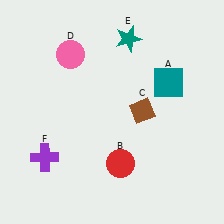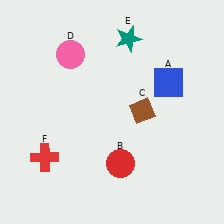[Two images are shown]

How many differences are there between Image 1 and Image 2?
There are 2 differences between the two images.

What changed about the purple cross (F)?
In Image 1, F is purple. In Image 2, it changed to red.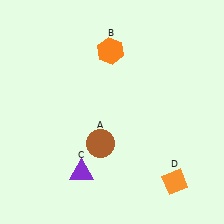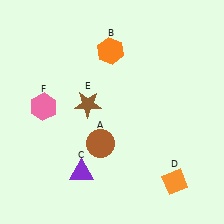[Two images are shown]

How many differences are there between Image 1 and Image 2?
There are 2 differences between the two images.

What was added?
A brown star (E), a pink hexagon (F) were added in Image 2.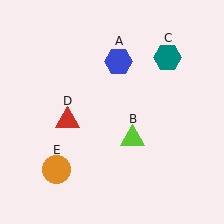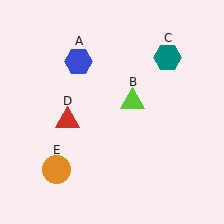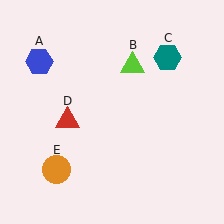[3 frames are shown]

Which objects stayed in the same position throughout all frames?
Teal hexagon (object C) and red triangle (object D) and orange circle (object E) remained stationary.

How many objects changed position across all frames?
2 objects changed position: blue hexagon (object A), lime triangle (object B).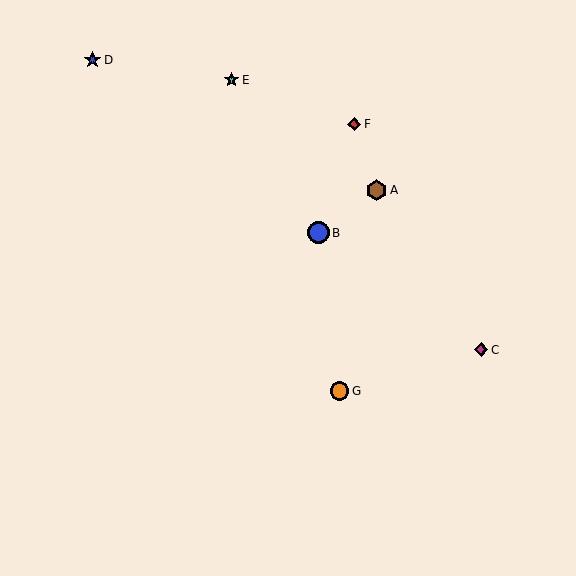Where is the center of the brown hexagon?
The center of the brown hexagon is at (377, 190).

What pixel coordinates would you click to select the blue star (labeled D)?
Click at (93, 60) to select the blue star D.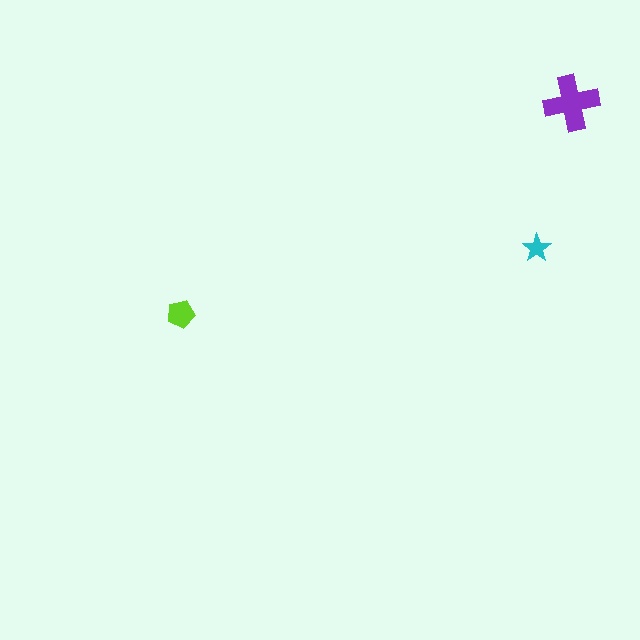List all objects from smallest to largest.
The cyan star, the lime pentagon, the purple cross.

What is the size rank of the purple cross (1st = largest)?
1st.